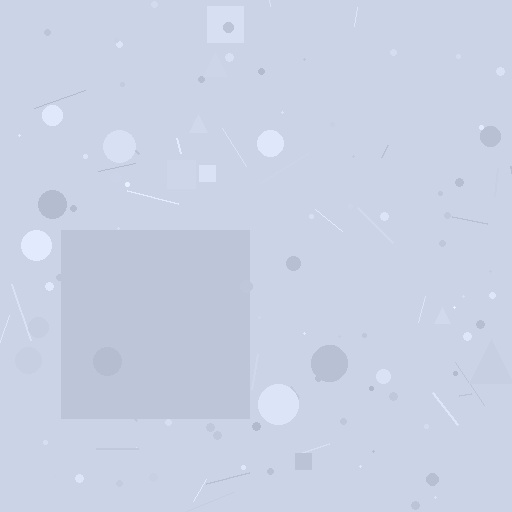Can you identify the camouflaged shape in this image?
The camouflaged shape is a square.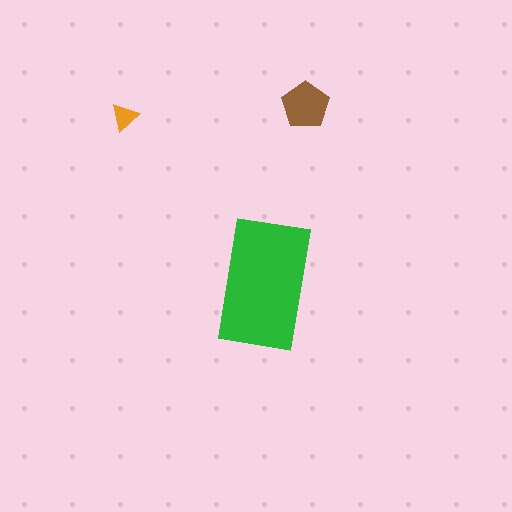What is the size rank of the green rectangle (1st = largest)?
1st.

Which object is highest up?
The brown pentagon is topmost.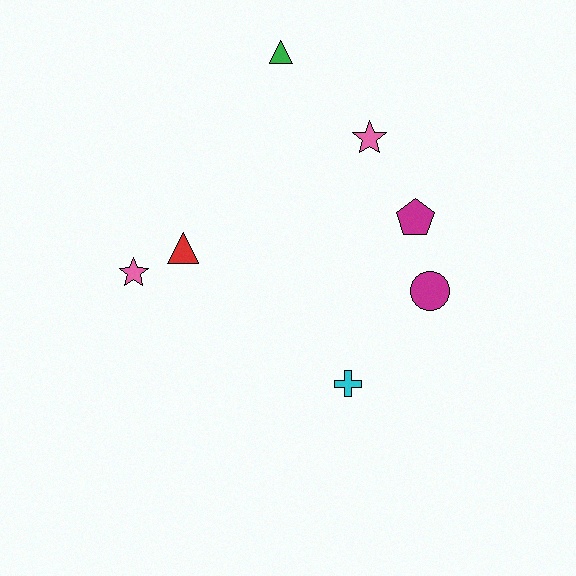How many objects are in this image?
There are 7 objects.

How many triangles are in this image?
There are 2 triangles.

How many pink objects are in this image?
There are 2 pink objects.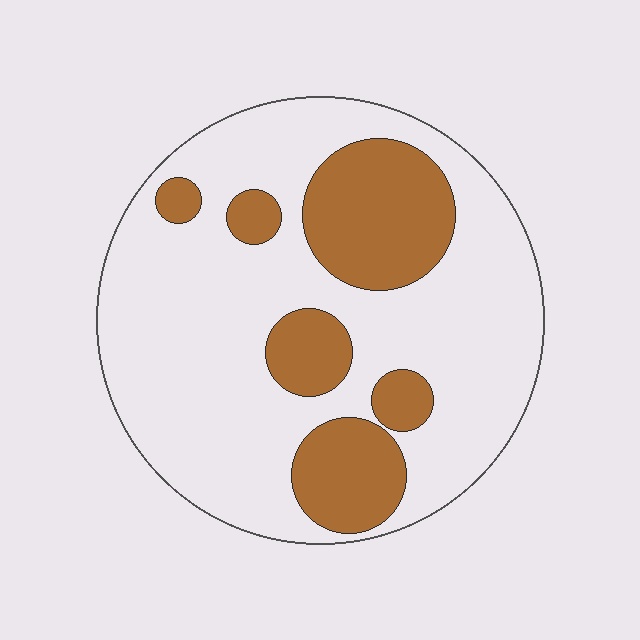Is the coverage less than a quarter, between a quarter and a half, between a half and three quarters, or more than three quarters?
Between a quarter and a half.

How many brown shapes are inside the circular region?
6.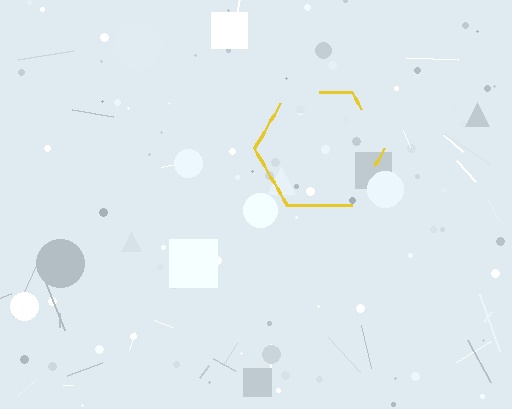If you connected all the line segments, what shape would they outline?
They would outline a hexagon.